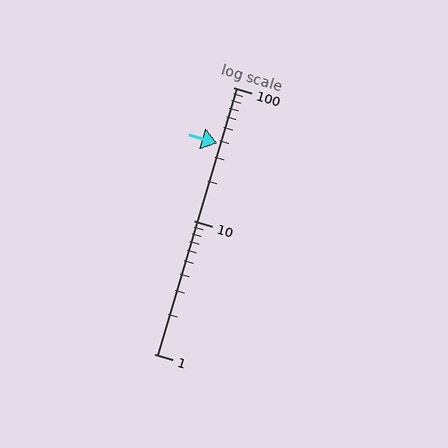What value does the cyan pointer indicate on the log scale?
The pointer indicates approximately 38.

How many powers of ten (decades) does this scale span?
The scale spans 2 decades, from 1 to 100.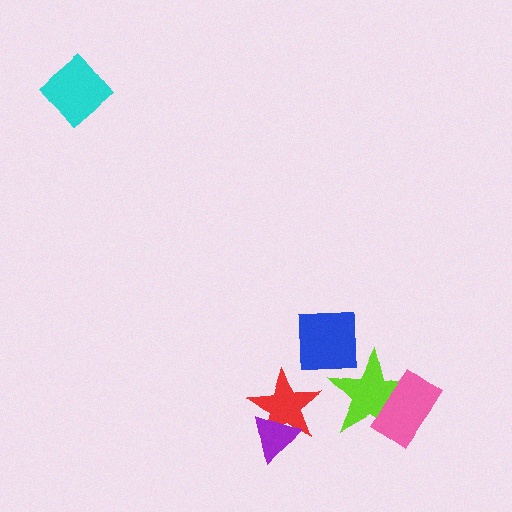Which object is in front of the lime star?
The pink rectangle is in front of the lime star.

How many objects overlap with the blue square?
0 objects overlap with the blue square.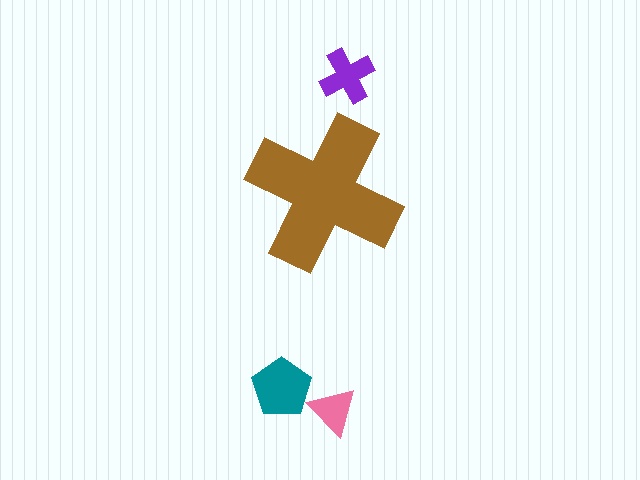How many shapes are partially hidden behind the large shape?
0 shapes are partially hidden.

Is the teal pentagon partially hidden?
No, the teal pentagon is fully visible.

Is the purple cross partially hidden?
No, the purple cross is fully visible.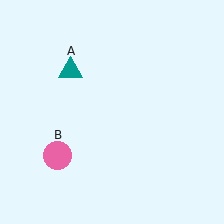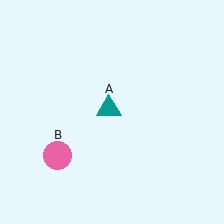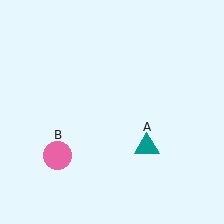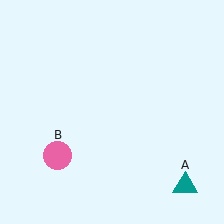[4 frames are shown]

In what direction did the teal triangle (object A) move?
The teal triangle (object A) moved down and to the right.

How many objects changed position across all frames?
1 object changed position: teal triangle (object A).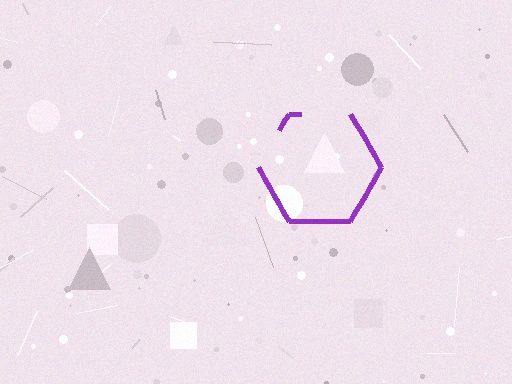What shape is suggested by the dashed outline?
The dashed outline suggests a hexagon.